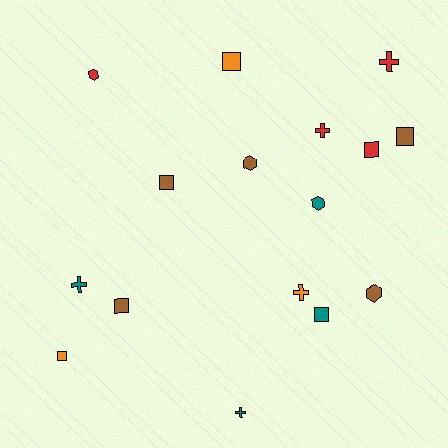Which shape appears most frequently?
Square, with 7 objects.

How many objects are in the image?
There are 16 objects.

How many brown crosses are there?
There are no brown crosses.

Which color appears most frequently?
Brown, with 5 objects.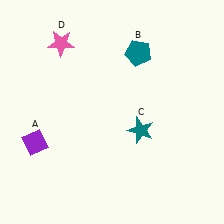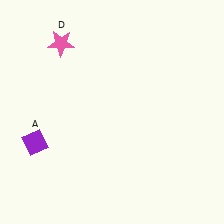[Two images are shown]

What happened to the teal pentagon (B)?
The teal pentagon (B) was removed in Image 2. It was in the top-right area of Image 1.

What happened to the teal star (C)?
The teal star (C) was removed in Image 2. It was in the bottom-right area of Image 1.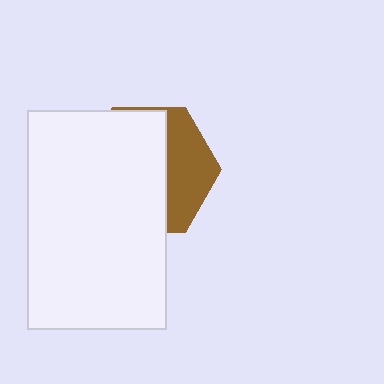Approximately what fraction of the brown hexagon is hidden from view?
Roughly 66% of the brown hexagon is hidden behind the white rectangle.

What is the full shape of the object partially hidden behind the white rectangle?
The partially hidden object is a brown hexagon.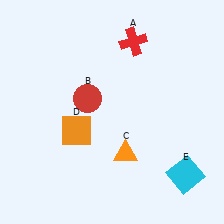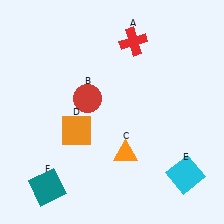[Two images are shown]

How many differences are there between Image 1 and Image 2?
There is 1 difference between the two images.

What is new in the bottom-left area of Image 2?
A teal square (F) was added in the bottom-left area of Image 2.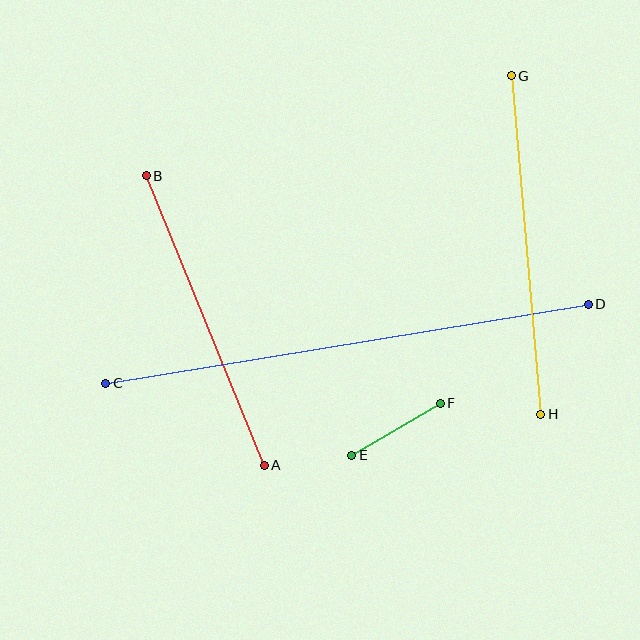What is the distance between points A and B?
The distance is approximately 313 pixels.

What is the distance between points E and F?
The distance is approximately 103 pixels.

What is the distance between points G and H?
The distance is approximately 340 pixels.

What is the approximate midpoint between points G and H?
The midpoint is at approximately (526, 245) pixels.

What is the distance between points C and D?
The distance is approximately 489 pixels.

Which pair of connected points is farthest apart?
Points C and D are farthest apart.